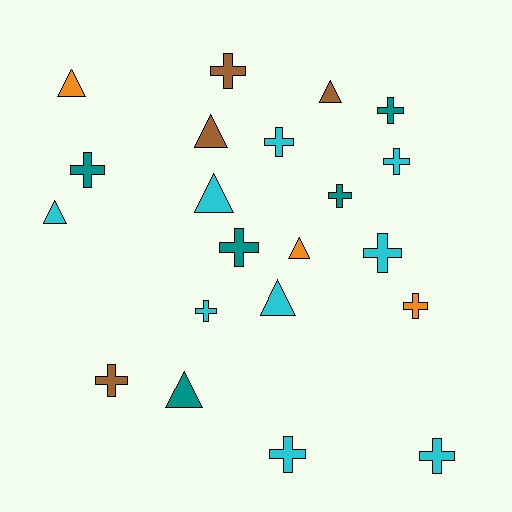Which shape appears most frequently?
Cross, with 13 objects.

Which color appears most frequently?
Cyan, with 9 objects.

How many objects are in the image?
There are 21 objects.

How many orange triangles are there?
There are 2 orange triangles.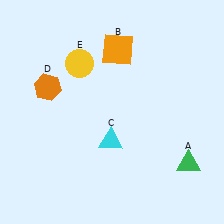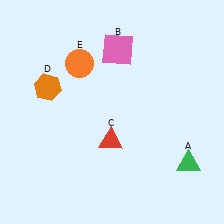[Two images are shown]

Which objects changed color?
B changed from orange to pink. C changed from cyan to red. E changed from yellow to orange.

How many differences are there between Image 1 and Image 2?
There are 3 differences between the two images.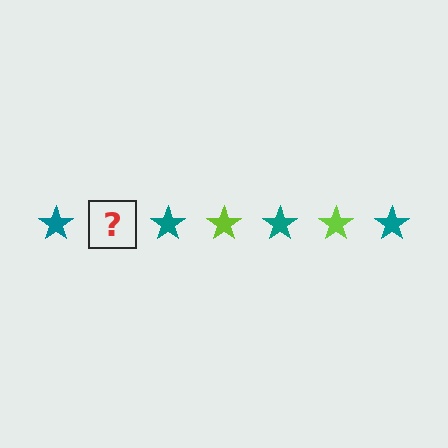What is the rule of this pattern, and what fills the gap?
The rule is that the pattern cycles through teal, lime stars. The gap should be filled with a lime star.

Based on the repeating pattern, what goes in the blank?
The blank should be a lime star.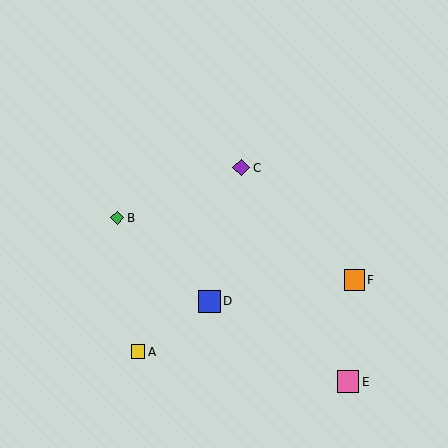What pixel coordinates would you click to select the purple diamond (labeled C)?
Click at (241, 168) to select the purple diamond C.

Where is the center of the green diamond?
The center of the green diamond is at (117, 218).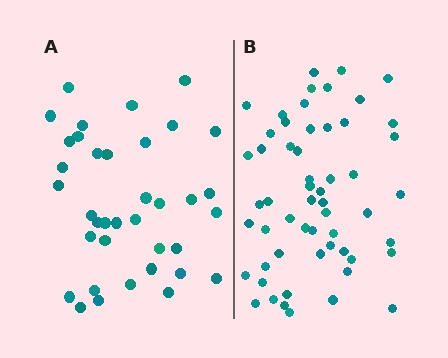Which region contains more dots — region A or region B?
Region B (the right region) has more dots.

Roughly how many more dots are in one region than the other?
Region B has approximately 20 more dots than region A.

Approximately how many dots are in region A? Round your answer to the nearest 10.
About 40 dots. (The exact count is 37, which rounds to 40.)